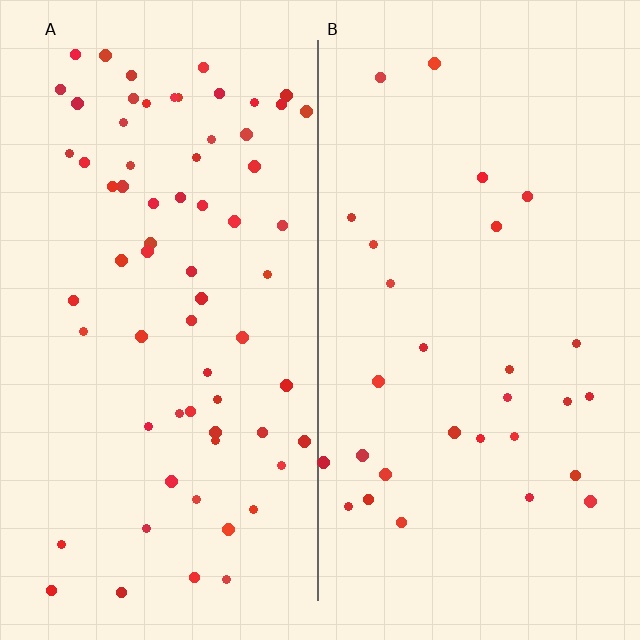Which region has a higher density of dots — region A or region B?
A (the left).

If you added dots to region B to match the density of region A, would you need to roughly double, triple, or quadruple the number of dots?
Approximately double.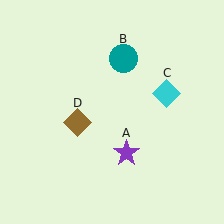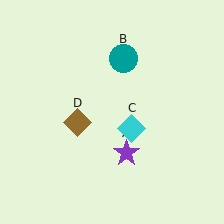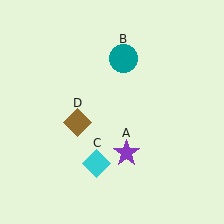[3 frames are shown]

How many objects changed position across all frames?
1 object changed position: cyan diamond (object C).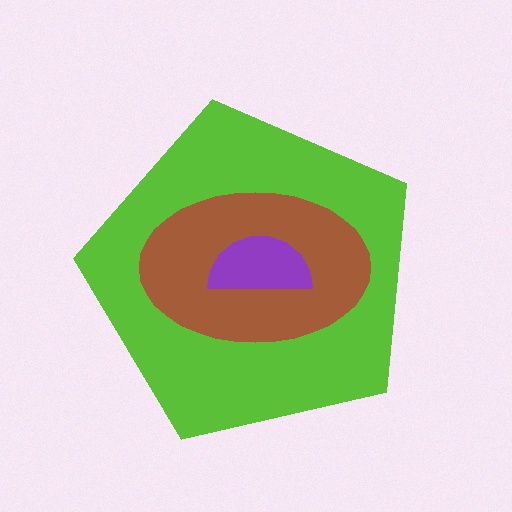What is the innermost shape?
The purple semicircle.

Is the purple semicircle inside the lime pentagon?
Yes.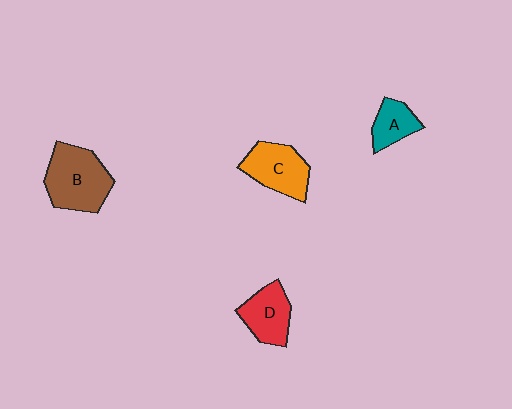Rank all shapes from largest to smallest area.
From largest to smallest: B (brown), C (orange), D (red), A (teal).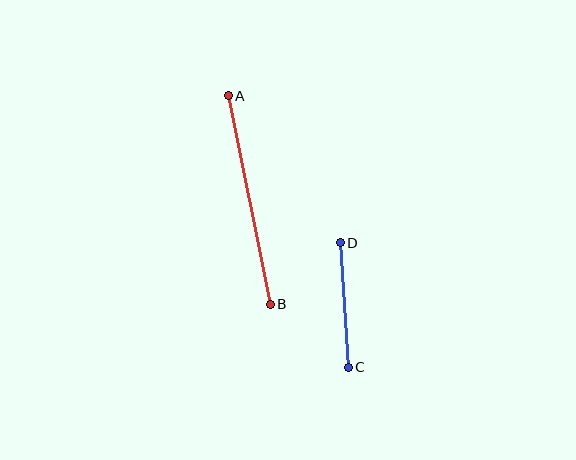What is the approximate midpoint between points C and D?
The midpoint is at approximately (344, 305) pixels.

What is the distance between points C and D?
The distance is approximately 124 pixels.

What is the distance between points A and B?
The distance is approximately 213 pixels.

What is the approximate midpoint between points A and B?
The midpoint is at approximately (249, 200) pixels.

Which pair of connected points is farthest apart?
Points A and B are farthest apart.